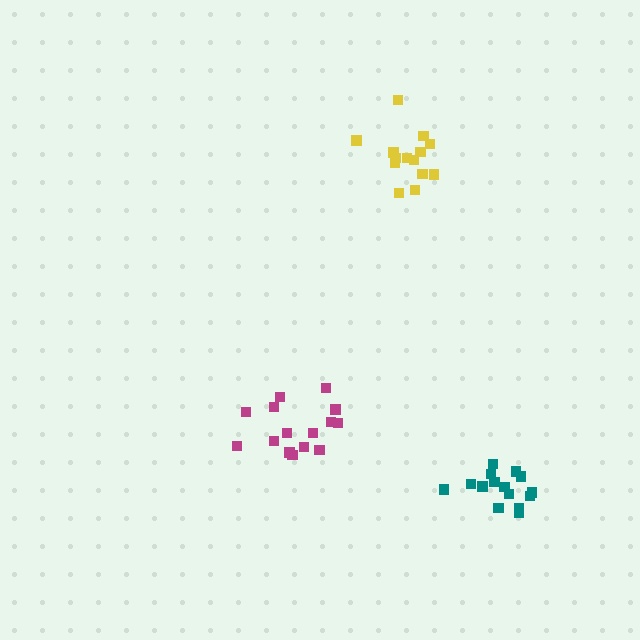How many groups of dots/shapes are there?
There are 3 groups.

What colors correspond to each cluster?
The clusters are colored: teal, yellow, magenta.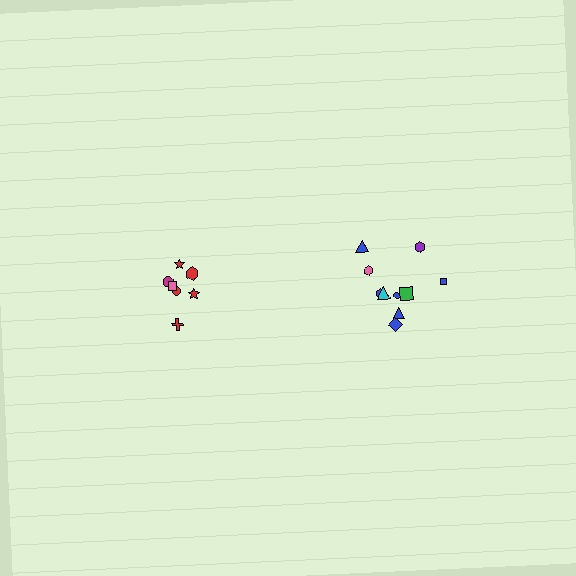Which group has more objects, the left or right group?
The right group.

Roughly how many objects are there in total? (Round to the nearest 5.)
Roughly 20 objects in total.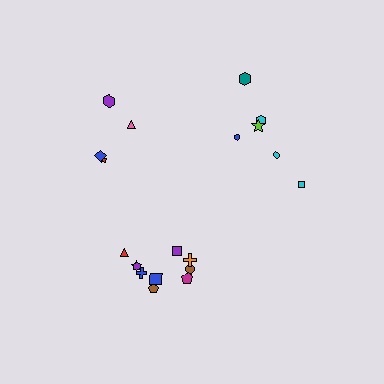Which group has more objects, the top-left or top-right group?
The top-right group.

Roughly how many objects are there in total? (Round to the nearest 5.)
Roughly 20 objects in total.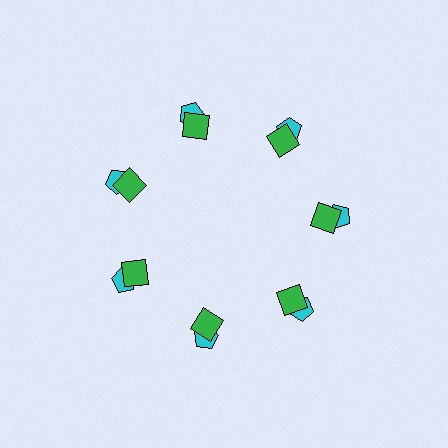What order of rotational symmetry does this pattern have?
This pattern has 7-fold rotational symmetry.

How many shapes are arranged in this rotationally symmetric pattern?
There are 14 shapes, arranged in 7 groups of 2.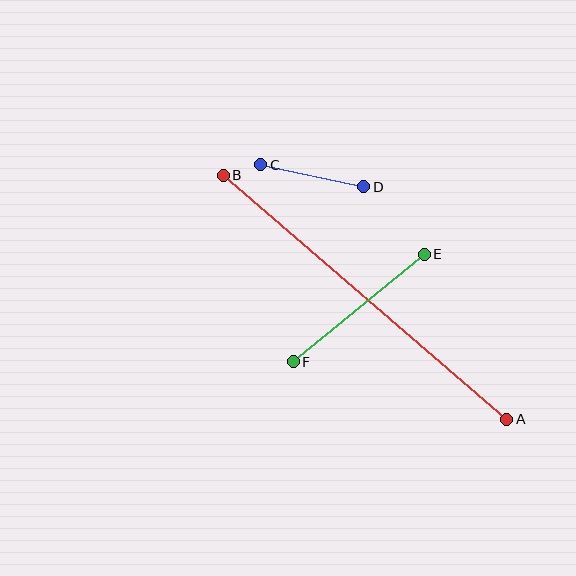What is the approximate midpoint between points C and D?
The midpoint is at approximately (312, 176) pixels.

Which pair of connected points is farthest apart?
Points A and B are farthest apart.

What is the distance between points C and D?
The distance is approximately 105 pixels.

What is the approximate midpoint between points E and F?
The midpoint is at approximately (359, 308) pixels.